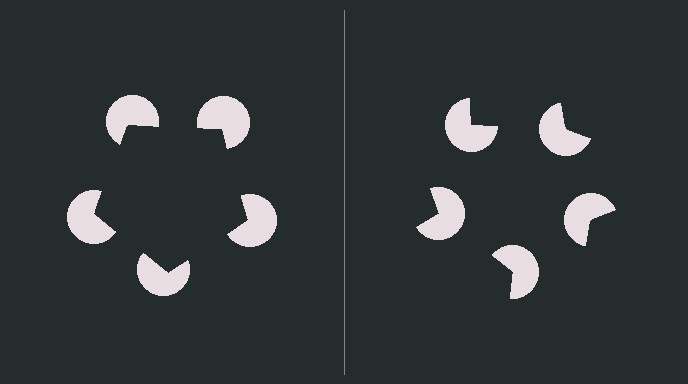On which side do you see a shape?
An illusory pentagon appears on the left side. On the right side the wedge cuts are rotated, so no coherent shape forms.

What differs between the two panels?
The pac-man discs are positioned identically on both sides; only the wedge orientations differ. On the left they align to a pentagon; on the right they are misaligned.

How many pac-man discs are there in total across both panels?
10 — 5 on each side.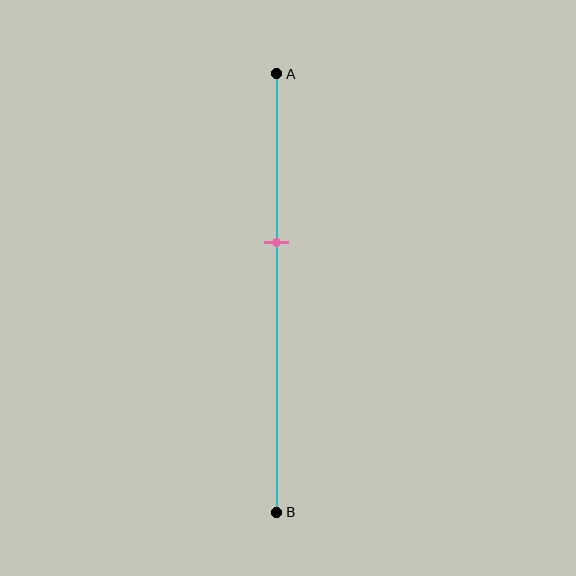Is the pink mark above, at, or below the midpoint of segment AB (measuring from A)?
The pink mark is above the midpoint of segment AB.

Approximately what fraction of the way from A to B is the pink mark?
The pink mark is approximately 40% of the way from A to B.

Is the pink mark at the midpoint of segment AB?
No, the mark is at about 40% from A, not at the 50% midpoint.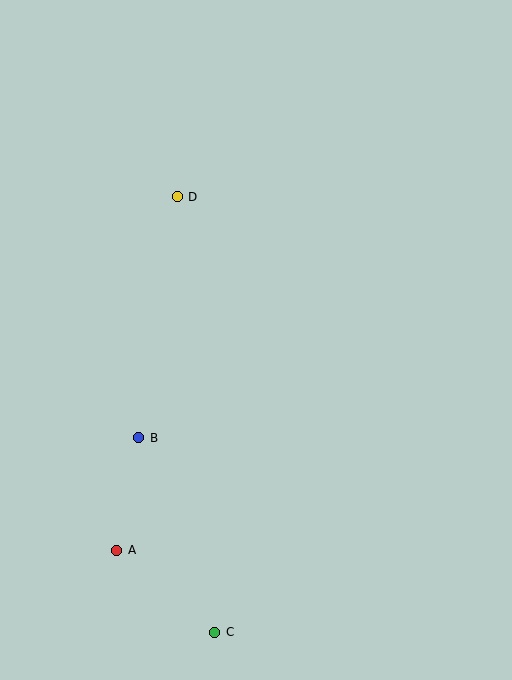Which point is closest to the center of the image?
Point B at (139, 438) is closest to the center.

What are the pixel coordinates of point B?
Point B is at (139, 438).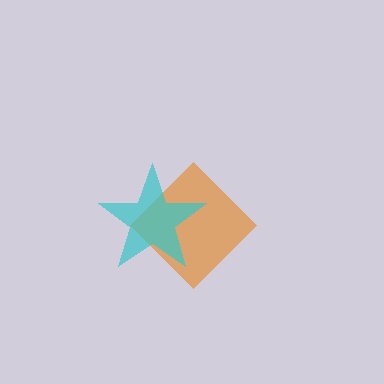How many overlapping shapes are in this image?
There are 2 overlapping shapes in the image.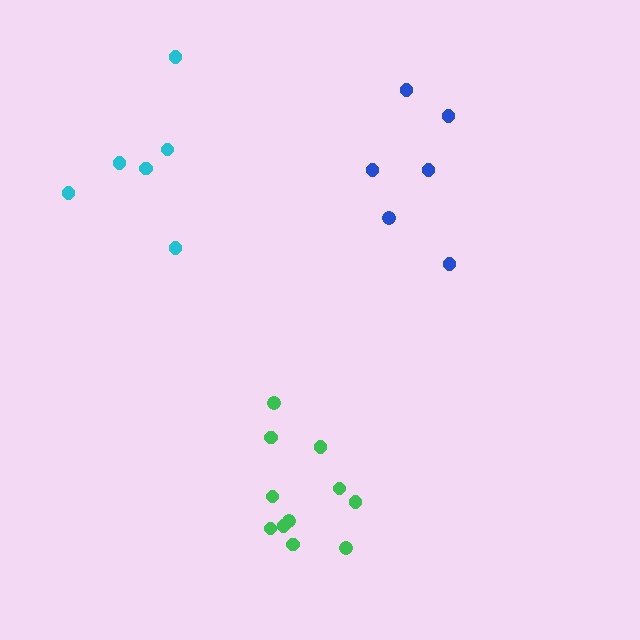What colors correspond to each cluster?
The clusters are colored: blue, green, cyan.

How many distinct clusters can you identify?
There are 3 distinct clusters.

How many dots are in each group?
Group 1: 6 dots, Group 2: 11 dots, Group 3: 6 dots (23 total).